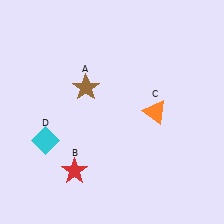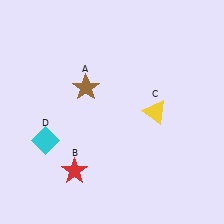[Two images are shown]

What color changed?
The triangle (C) changed from orange in Image 1 to yellow in Image 2.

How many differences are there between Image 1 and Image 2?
There is 1 difference between the two images.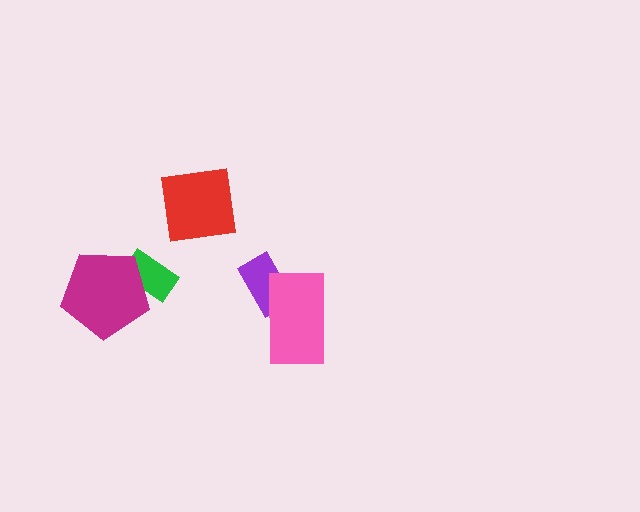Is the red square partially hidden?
No, no other shape covers it.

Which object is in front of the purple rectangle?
The pink rectangle is in front of the purple rectangle.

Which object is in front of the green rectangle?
The magenta pentagon is in front of the green rectangle.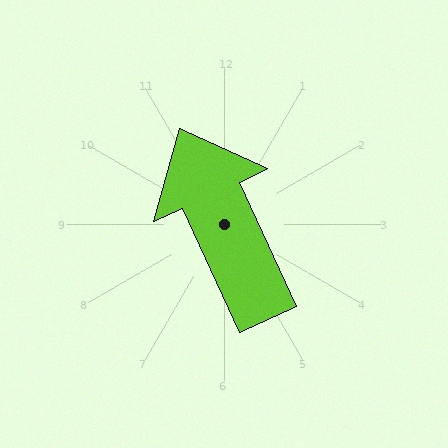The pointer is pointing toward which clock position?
Roughly 11 o'clock.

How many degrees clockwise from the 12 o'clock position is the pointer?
Approximately 335 degrees.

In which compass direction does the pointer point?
Northwest.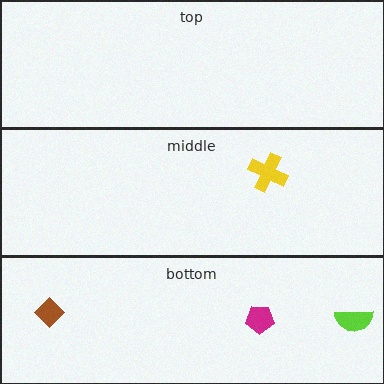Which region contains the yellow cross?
The middle region.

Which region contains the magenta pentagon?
The bottom region.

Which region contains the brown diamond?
The bottom region.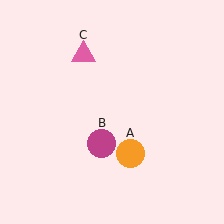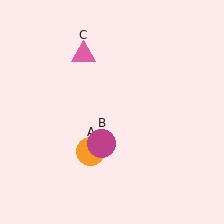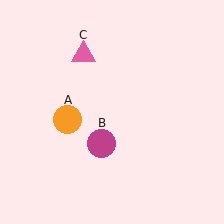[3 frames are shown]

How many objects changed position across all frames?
1 object changed position: orange circle (object A).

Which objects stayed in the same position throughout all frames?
Magenta circle (object B) and pink triangle (object C) remained stationary.